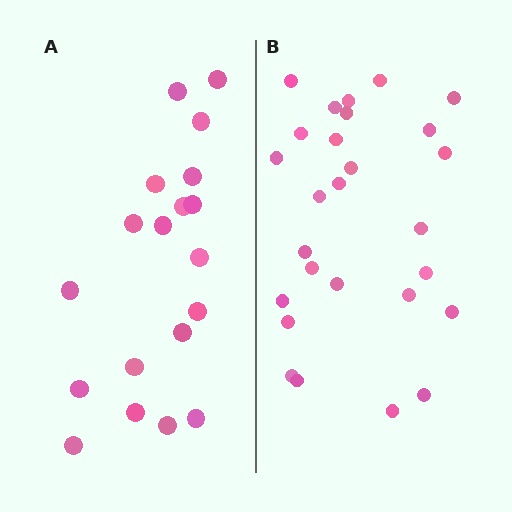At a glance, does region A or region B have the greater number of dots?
Region B (the right region) has more dots.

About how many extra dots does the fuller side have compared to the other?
Region B has roughly 8 or so more dots than region A.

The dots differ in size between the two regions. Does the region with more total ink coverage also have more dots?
No. Region A has more total ink coverage because its dots are larger, but region B actually contains more individual dots. Total area can be misleading — the number of items is what matters here.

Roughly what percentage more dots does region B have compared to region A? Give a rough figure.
About 40% more.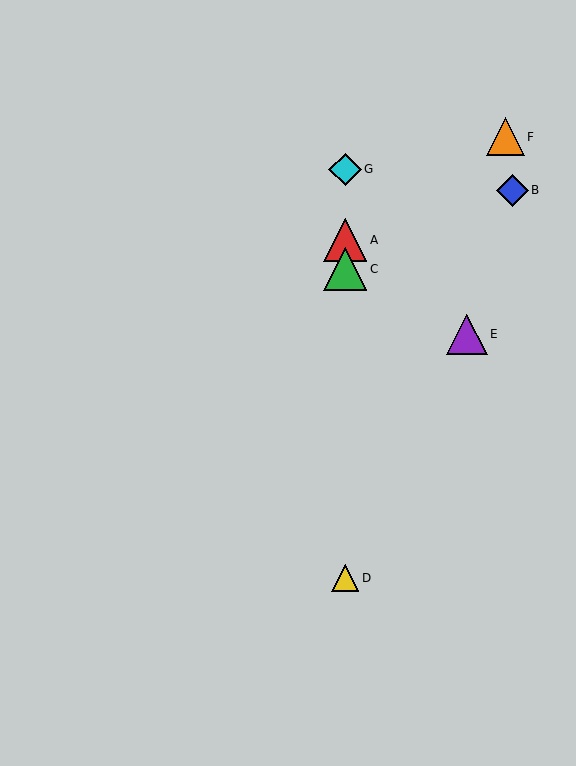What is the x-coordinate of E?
Object E is at x≈467.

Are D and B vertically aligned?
No, D is at x≈345 and B is at x≈512.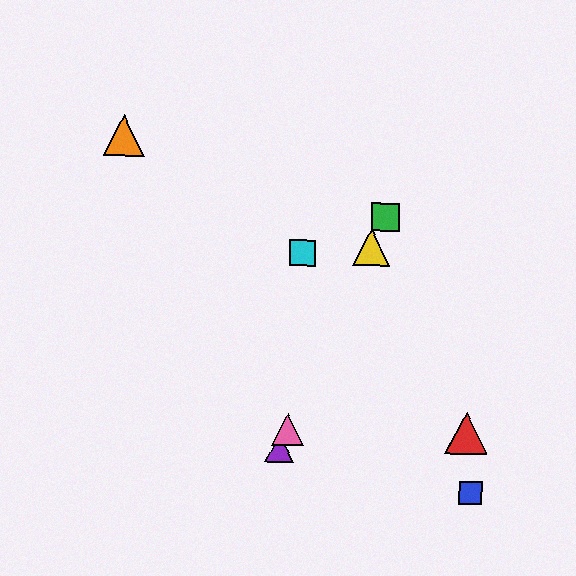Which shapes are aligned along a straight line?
The green square, the yellow triangle, the purple triangle, the pink triangle are aligned along a straight line.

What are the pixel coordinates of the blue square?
The blue square is at (471, 493).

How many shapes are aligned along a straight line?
4 shapes (the green square, the yellow triangle, the purple triangle, the pink triangle) are aligned along a straight line.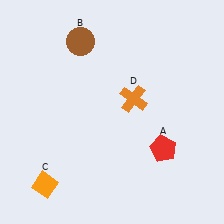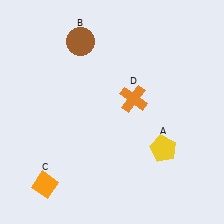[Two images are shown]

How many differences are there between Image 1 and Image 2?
There is 1 difference between the two images.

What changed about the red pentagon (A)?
In Image 1, A is red. In Image 2, it changed to yellow.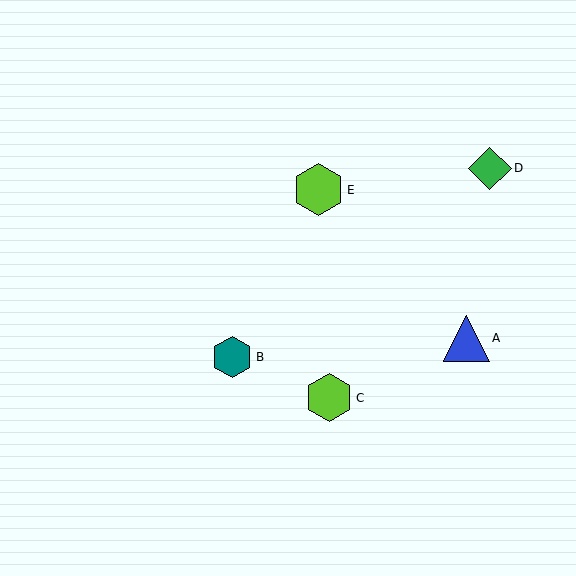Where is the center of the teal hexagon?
The center of the teal hexagon is at (232, 357).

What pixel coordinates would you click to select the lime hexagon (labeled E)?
Click at (318, 190) to select the lime hexagon E.